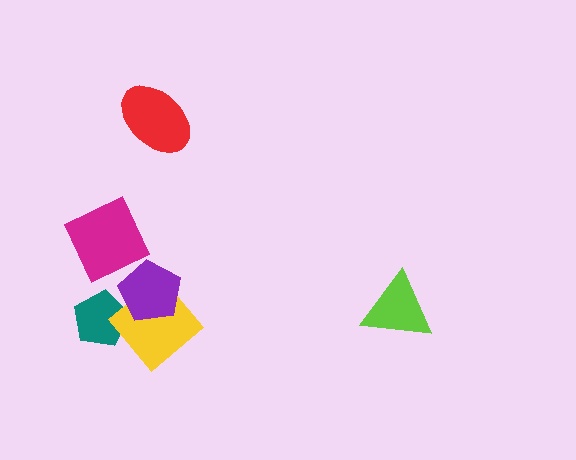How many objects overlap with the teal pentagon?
2 objects overlap with the teal pentagon.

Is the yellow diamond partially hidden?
Yes, it is partially covered by another shape.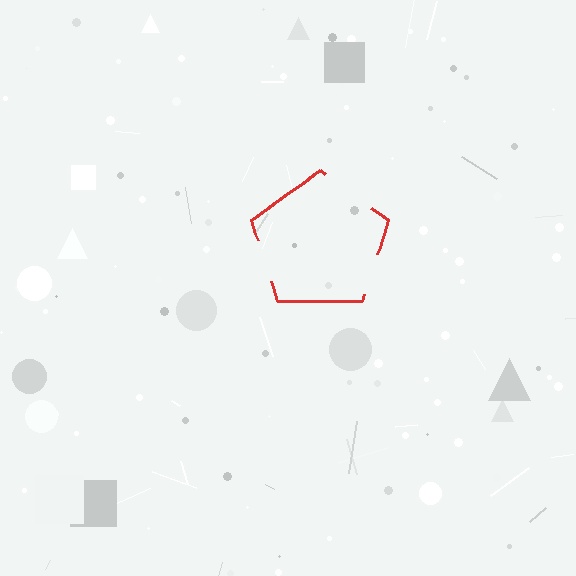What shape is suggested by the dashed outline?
The dashed outline suggests a pentagon.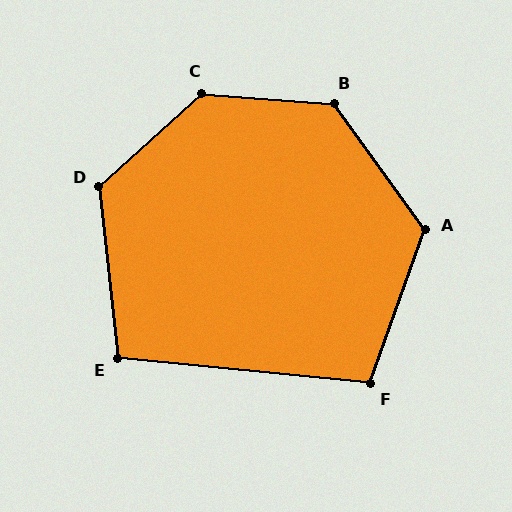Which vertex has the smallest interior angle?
E, at approximately 102 degrees.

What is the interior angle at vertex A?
Approximately 125 degrees (obtuse).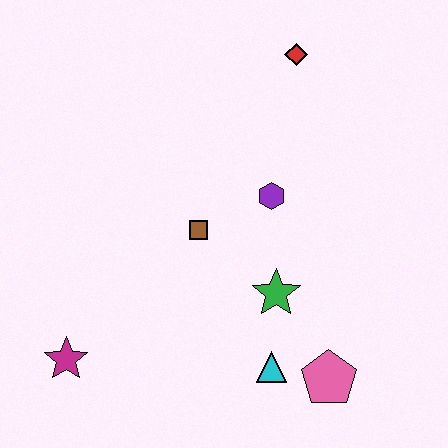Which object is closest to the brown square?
The purple hexagon is closest to the brown square.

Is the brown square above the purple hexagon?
No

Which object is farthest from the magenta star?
The red diamond is farthest from the magenta star.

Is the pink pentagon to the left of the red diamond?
No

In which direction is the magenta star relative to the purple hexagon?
The magenta star is to the left of the purple hexagon.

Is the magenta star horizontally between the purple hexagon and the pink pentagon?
No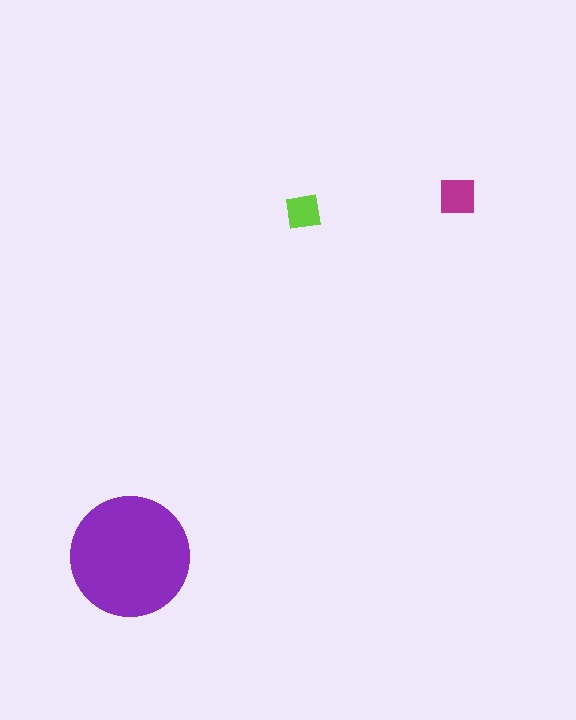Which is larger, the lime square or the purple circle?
The purple circle.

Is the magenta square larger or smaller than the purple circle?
Smaller.